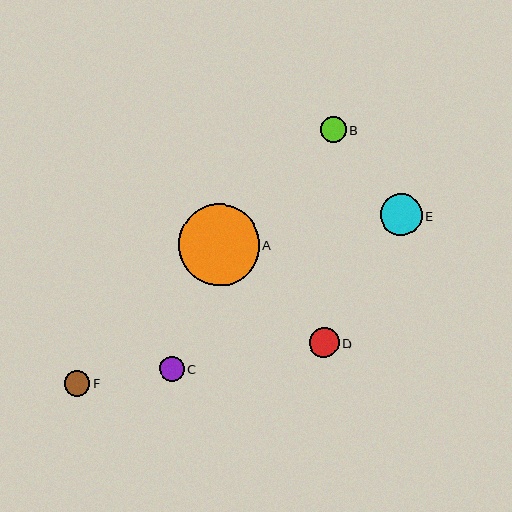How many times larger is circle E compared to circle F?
Circle E is approximately 1.6 times the size of circle F.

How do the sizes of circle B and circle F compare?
Circle B and circle F are approximately the same size.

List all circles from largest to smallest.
From largest to smallest: A, E, D, B, F, C.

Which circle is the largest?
Circle A is the largest with a size of approximately 81 pixels.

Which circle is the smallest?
Circle C is the smallest with a size of approximately 25 pixels.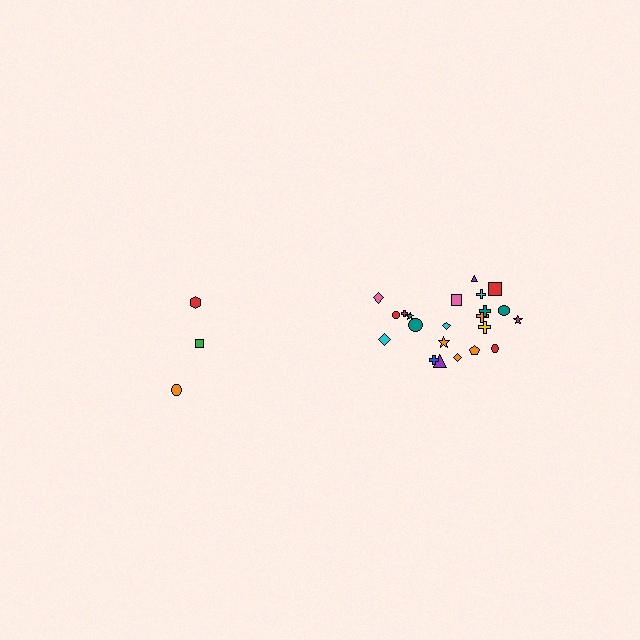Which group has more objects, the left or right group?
The right group.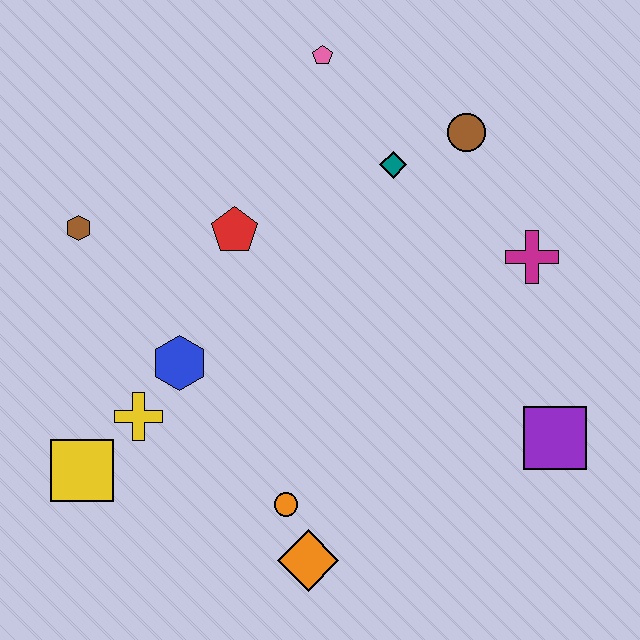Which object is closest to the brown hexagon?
The red pentagon is closest to the brown hexagon.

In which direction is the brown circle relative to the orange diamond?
The brown circle is above the orange diamond.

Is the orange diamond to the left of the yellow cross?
No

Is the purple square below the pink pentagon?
Yes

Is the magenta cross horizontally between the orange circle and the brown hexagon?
No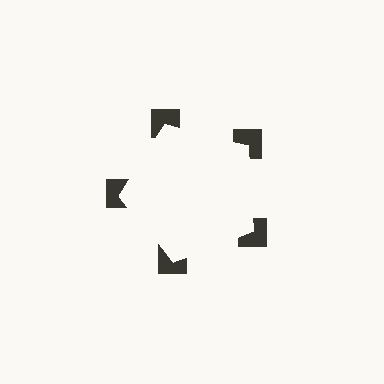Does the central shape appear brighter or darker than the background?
It typically appears slightly brighter than the background, even though no actual brightness change is drawn.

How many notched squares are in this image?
There are 5 — one at each vertex of the illusory pentagon.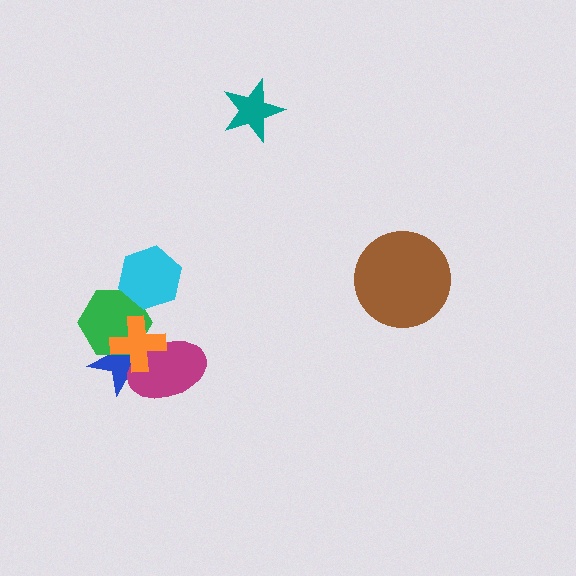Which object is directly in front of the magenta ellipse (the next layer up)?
The green hexagon is directly in front of the magenta ellipse.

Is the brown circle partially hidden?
No, no other shape covers it.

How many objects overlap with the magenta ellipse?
3 objects overlap with the magenta ellipse.